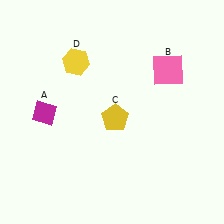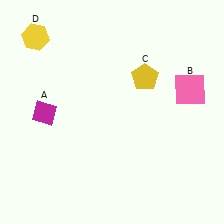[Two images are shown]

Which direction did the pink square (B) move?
The pink square (B) moved right.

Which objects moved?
The objects that moved are: the pink square (B), the yellow pentagon (C), the yellow hexagon (D).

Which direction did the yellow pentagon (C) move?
The yellow pentagon (C) moved up.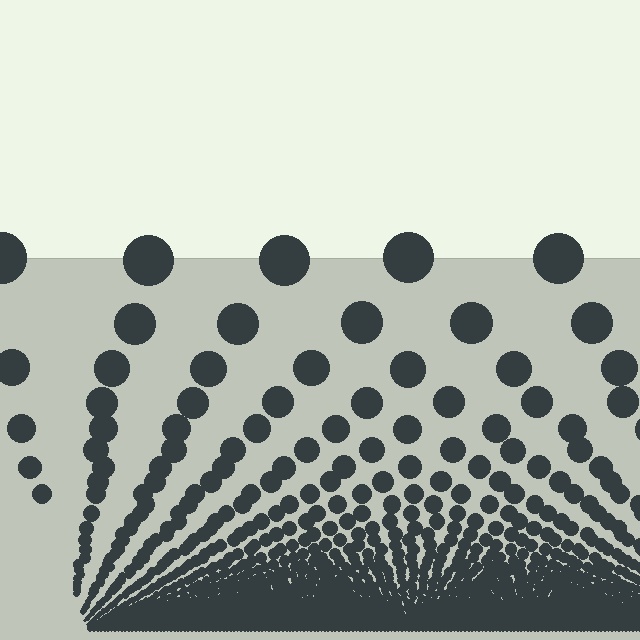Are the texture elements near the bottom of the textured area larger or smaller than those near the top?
Smaller. The gradient is inverted — elements near the bottom are smaller and denser.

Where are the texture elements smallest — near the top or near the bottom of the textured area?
Near the bottom.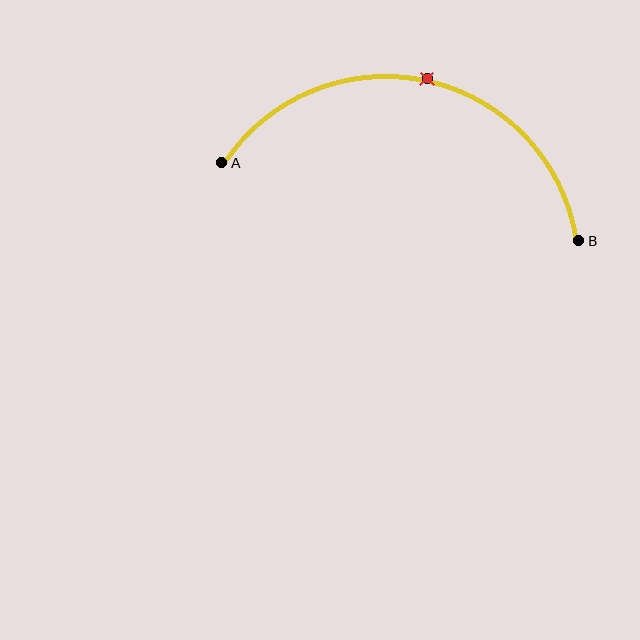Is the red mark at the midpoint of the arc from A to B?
Yes. The red mark lies on the arc at equal arc-length from both A and B — it is the arc midpoint.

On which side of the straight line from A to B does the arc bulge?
The arc bulges above the straight line connecting A and B.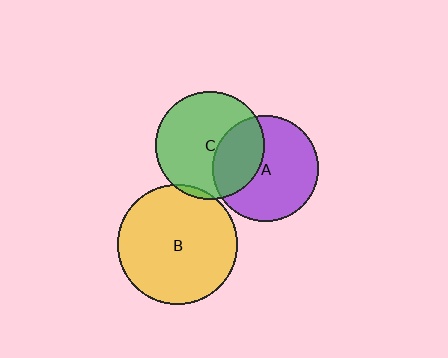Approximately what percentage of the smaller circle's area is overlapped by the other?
Approximately 35%.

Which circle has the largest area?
Circle B (yellow).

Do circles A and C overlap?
Yes.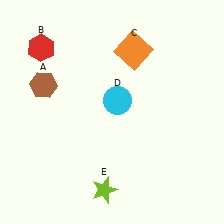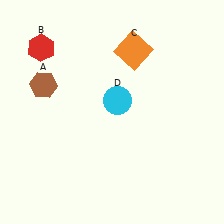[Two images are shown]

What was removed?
The lime star (E) was removed in Image 2.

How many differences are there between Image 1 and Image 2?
There is 1 difference between the two images.